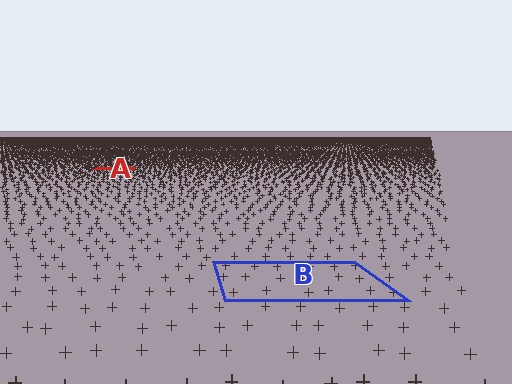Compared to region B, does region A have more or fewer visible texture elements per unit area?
Region A has more texture elements per unit area — they are packed more densely because it is farther away.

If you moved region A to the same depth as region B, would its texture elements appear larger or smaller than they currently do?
They would appear larger. At a closer depth, the same texture elements are projected at a bigger on-screen size.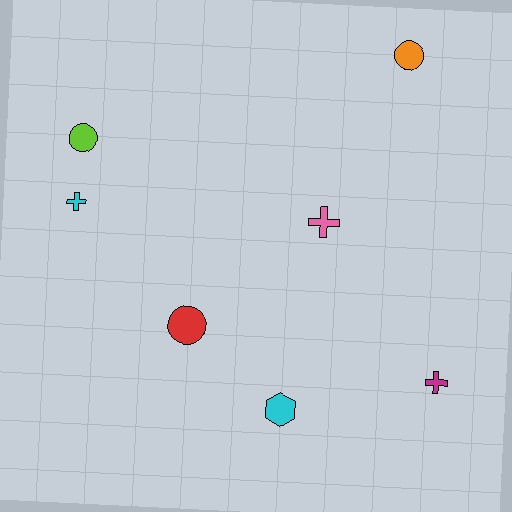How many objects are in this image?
There are 7 objects.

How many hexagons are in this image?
There is 1 hexagon.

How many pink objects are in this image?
There is 1 pink object.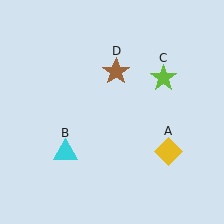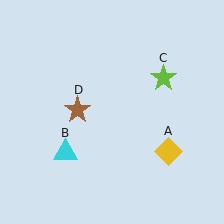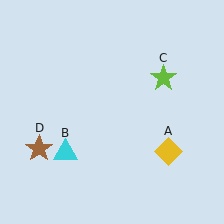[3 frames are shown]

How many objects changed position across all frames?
1 object changed position: brown star (object D).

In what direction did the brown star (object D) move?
The brown star (object D) moved down and to the left.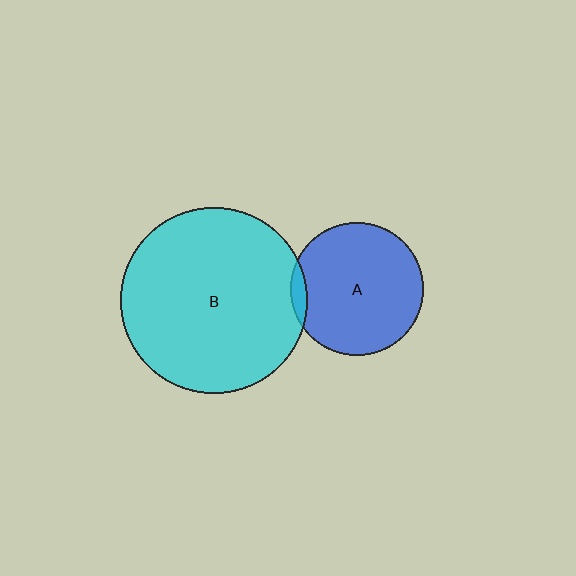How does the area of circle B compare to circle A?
Approximately 2.0 times.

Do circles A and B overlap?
Yes.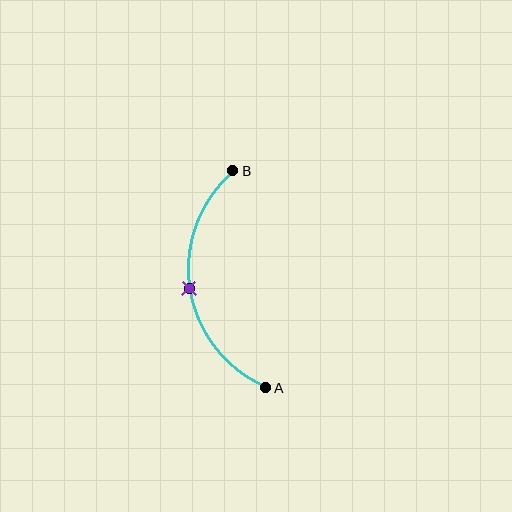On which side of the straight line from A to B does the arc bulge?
The arc bulges to the left of the straight line connecting A and B.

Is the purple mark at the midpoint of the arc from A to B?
Yes. The purple mark lies on the arc at equal arc-length from both A and B — it is the arc midpoint.